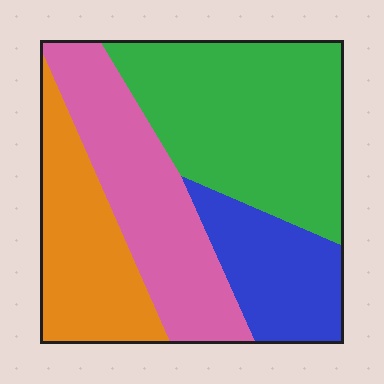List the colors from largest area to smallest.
From largest to smallest: green, pink, orange, blue.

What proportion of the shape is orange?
Orange covers about 20% of the shape.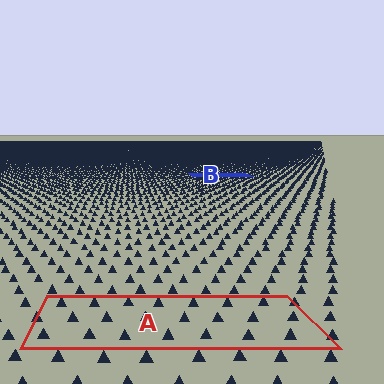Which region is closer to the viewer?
Region A is closer. The texture elements there are larger and more spread out.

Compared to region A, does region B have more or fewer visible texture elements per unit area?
Region B has more texture elements per unit area — they are packed more densely because it is farther away.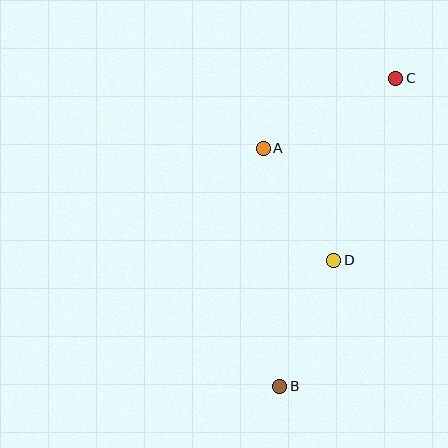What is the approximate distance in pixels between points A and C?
The distance between A and C is approximately 150 pixels.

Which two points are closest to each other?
Points A and D are closest to each other.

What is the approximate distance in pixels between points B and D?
The distance between B and D is approximately 137 pixels.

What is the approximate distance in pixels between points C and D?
The distance between C and D is approximately 192 pixels.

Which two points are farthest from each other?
Points B and C are farthest from each other.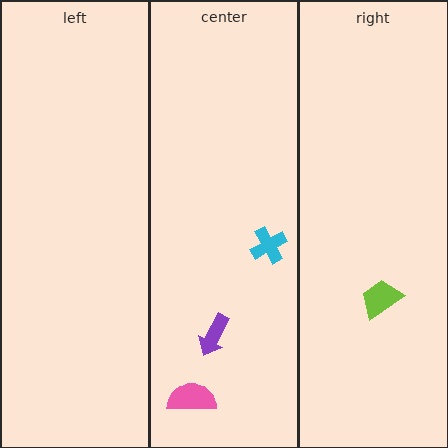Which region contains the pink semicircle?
The center region.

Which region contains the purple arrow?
The center region.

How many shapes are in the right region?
1.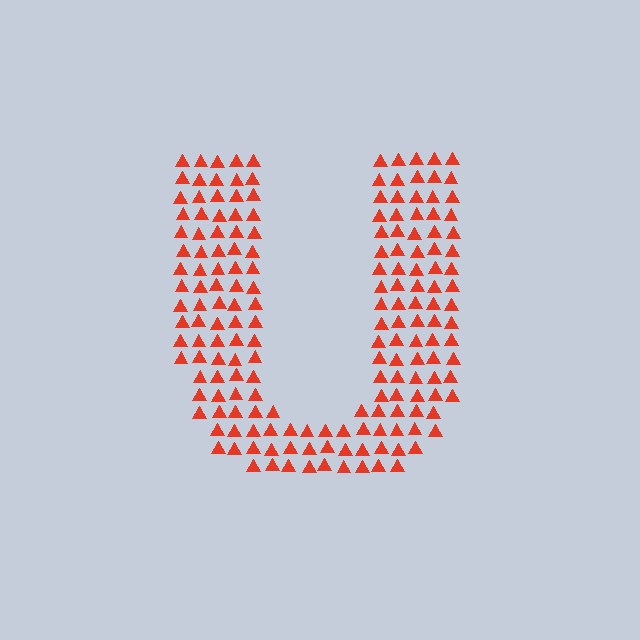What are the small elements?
The small elements are triangles.